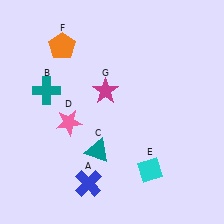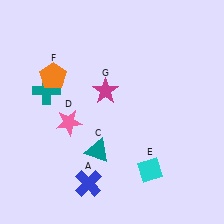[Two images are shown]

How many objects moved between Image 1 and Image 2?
1 object moved between the two images.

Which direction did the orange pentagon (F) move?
The orange pentagon (F) moved down.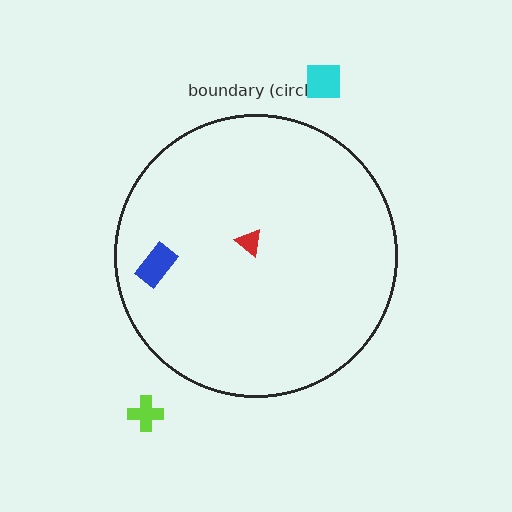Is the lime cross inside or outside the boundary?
Outside.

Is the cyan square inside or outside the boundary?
Outside.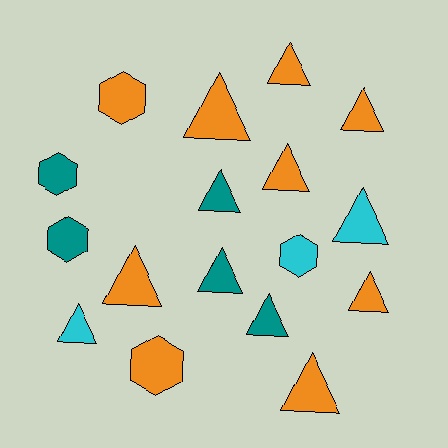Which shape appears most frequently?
Triangle, with 12 objects.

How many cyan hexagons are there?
There is 1 cyan hexagon.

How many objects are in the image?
There are 17 objects.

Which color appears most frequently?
Orange, with 9 objects.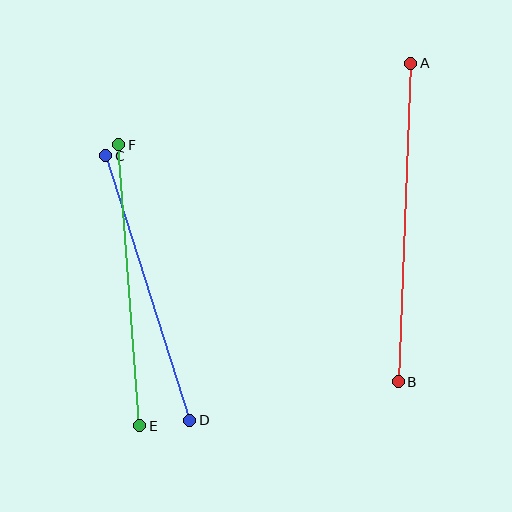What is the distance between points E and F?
The distance is approximately 282 pixels.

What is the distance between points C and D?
The distance is approximately 277 pixels.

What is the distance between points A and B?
The distance is approximately 319 pixels.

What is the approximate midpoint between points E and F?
The midpoint is at approximately (129, 285) pixels.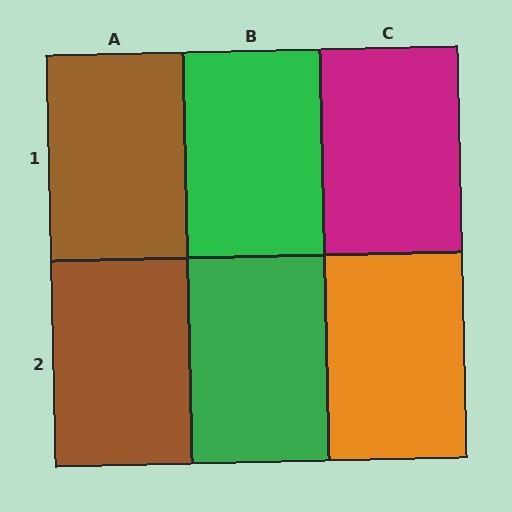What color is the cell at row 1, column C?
Magenta.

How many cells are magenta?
1 cell is magenta.